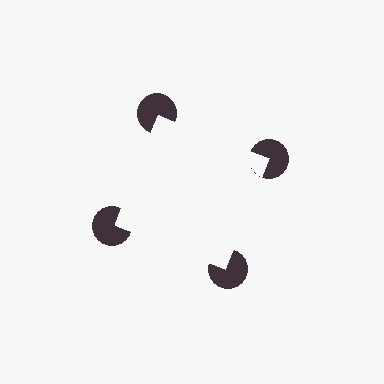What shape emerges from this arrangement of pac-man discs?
An illusory square — its edges are inferred from the aligned wedge cuts in the pac-man discs, not physically drawn.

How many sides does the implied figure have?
4 sides.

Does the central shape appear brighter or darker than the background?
It typically appears slightly brighter than the background, even though no actual brightness change is drawn.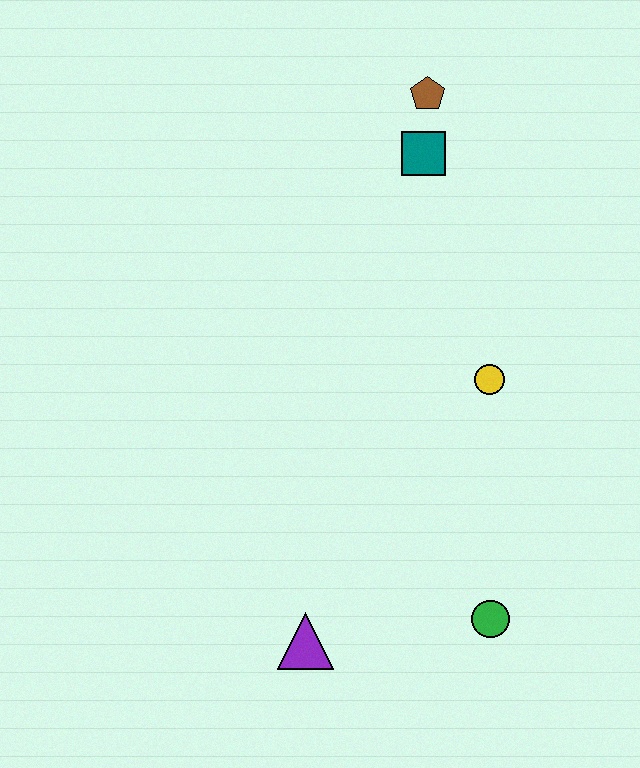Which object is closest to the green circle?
The purple triangle is closest to the green circle.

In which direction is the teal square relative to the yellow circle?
The teal square is above the yellow circle.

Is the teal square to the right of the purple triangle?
Yes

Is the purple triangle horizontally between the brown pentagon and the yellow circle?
No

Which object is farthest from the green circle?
The brown pentagon is farthest from the green circle.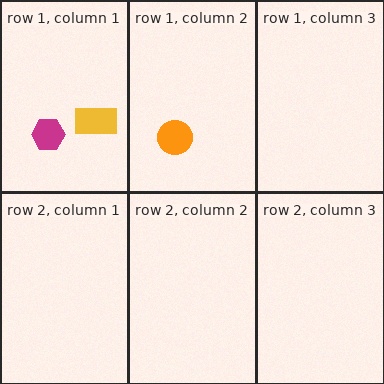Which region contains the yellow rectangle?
The row 1, column 1 region.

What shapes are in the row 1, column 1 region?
The magenta hexagon, the yellow rectangle.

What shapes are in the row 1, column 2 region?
The orange circle.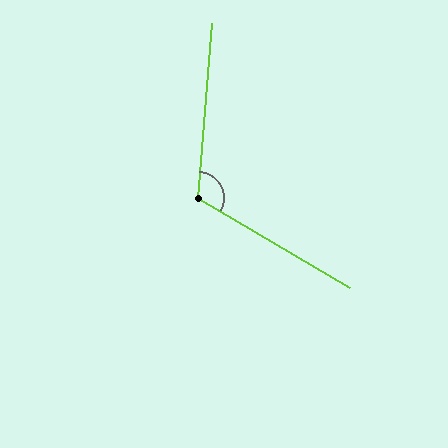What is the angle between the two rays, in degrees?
Approximately 116 degrees.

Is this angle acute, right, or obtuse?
It is obtuse.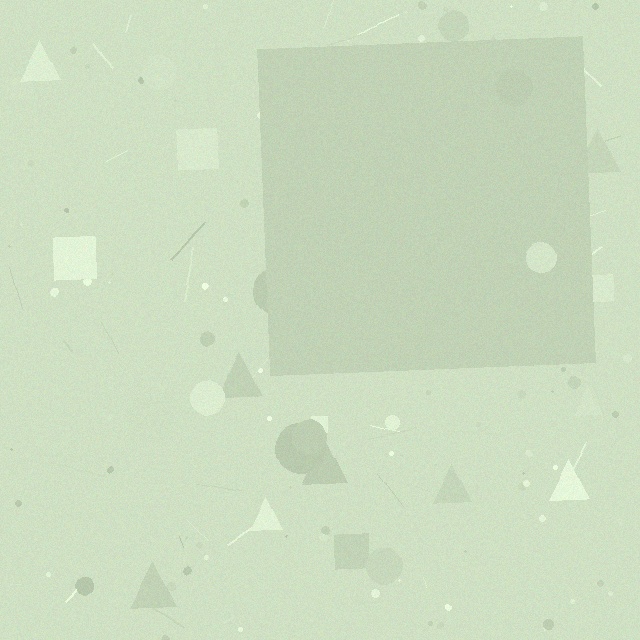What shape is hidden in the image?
A square is hidden in the image.